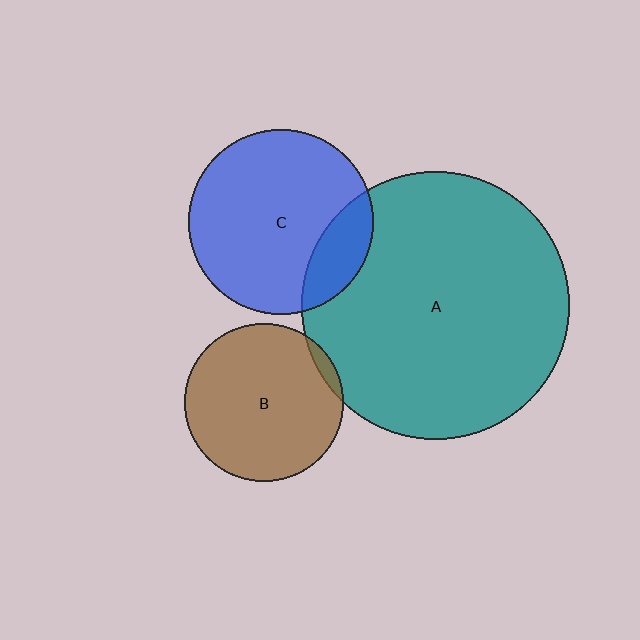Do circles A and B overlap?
Yes.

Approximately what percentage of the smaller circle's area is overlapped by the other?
Approximately 5%.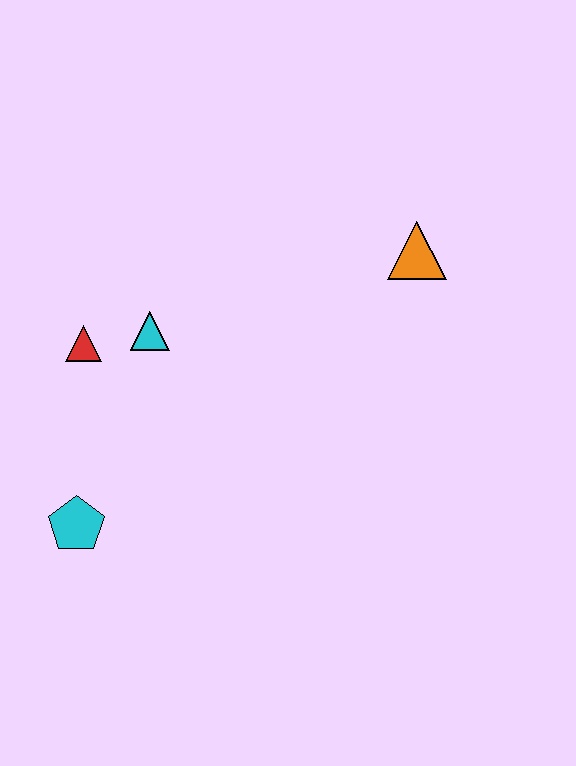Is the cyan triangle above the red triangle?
Yes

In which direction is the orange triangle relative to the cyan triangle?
The orange triangle is to the right of the cyan triangle.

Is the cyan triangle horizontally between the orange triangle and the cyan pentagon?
Yes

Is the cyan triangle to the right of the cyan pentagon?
Yes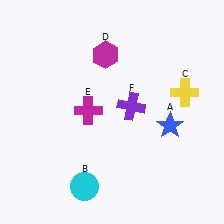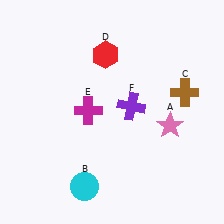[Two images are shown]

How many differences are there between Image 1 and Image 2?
There are 3 differences between the two images.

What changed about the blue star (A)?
In Image 1, A is blue. In Image 2, it changed to pink.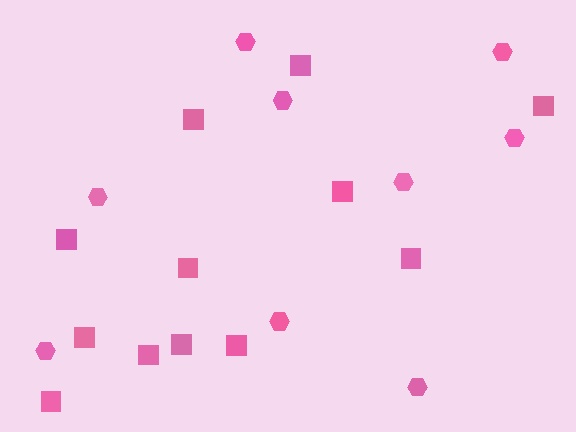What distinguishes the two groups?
There are 2 groups: one group of hexagons (9) and one group of squares (12).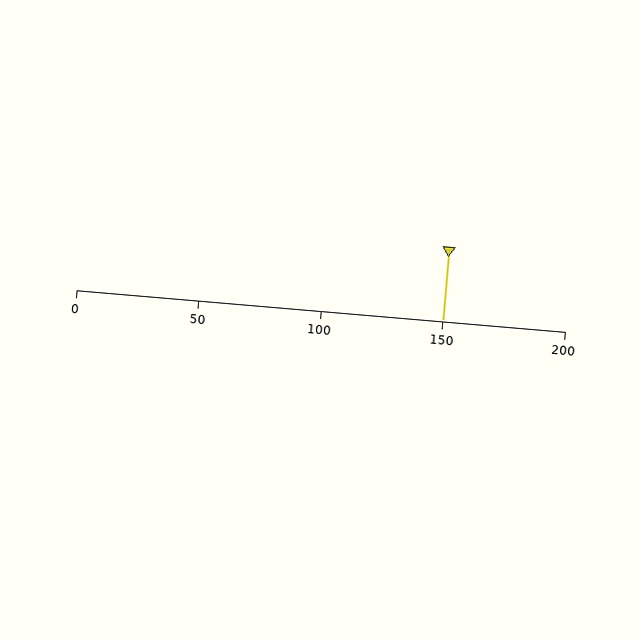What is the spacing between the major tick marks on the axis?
The major ticks are spaced 50 apart.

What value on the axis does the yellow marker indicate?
The marker indicates approximately 150.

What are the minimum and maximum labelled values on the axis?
The axis runs from 0 to 200.